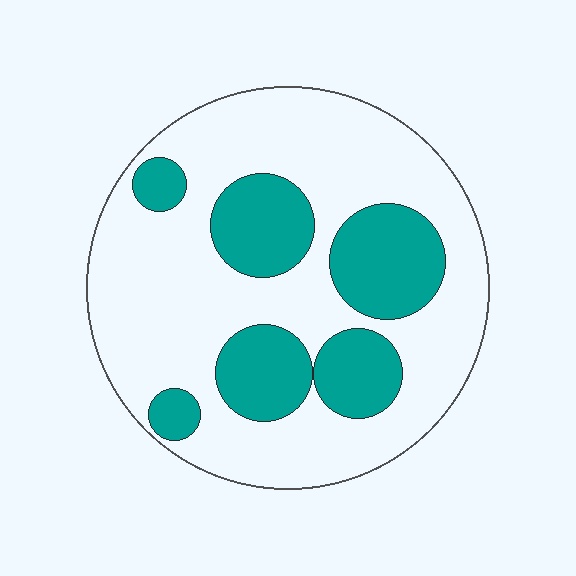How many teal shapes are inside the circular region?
6.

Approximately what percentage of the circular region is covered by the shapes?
Approximately 30%.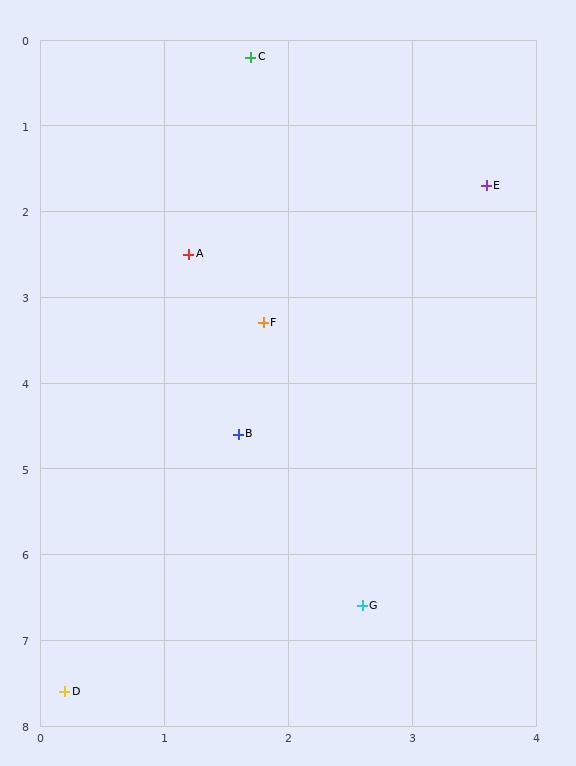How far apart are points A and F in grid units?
Points A and F are about 1.0 grid units apart.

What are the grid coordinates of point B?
Point B is at approximately (1.6, 4.6).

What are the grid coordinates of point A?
Point A is at approximately (1.2, 2.5).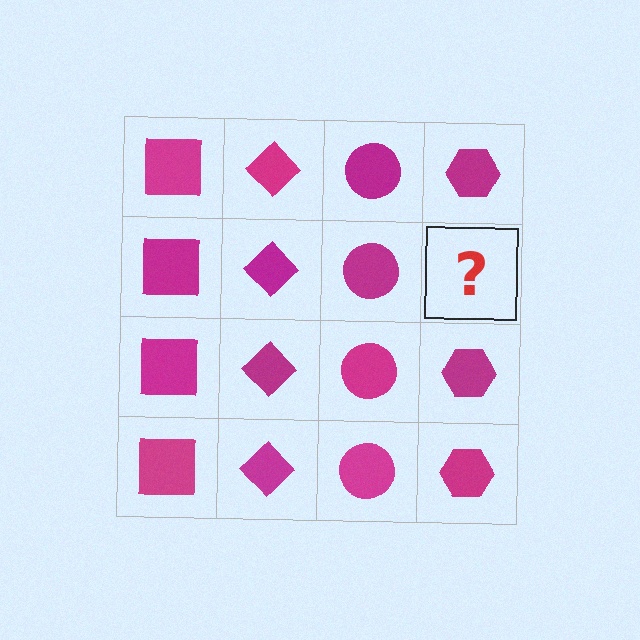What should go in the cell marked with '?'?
The missing cell should contain a magenta hexagon.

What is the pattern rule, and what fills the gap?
The rule is that each column has a consistent shape. The gap should be filled with a magenta hexagon.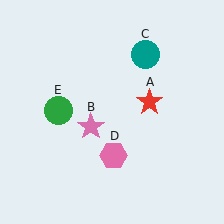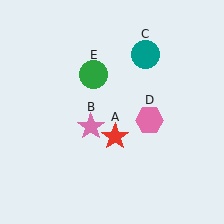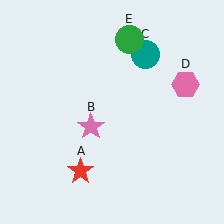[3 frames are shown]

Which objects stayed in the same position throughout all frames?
Pink star (object B) and teal circle (object C) remained stationary.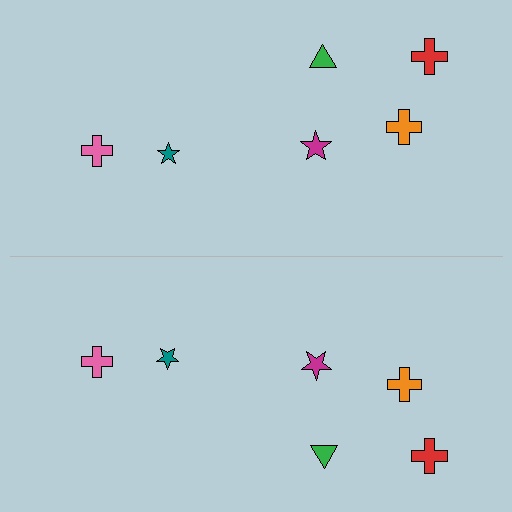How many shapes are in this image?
There are 12 shapes in this image.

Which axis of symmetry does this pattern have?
The pattern has a horizontal axis of symmetry running through the center of the image.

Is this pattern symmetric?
Yes, this pattern has bilateral (reflection) symmetry.